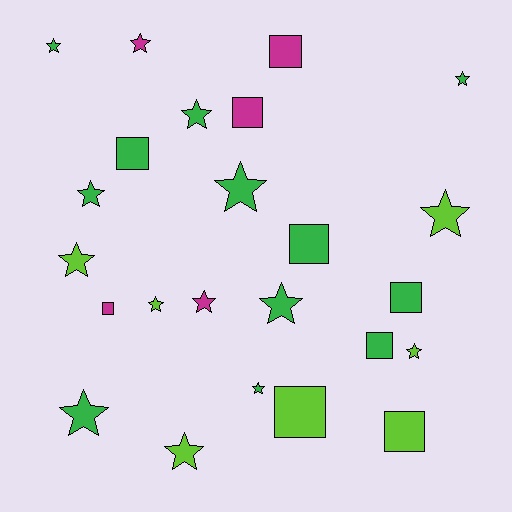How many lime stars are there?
There are 5 lime stars.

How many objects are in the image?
There are 24 objects.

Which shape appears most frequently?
Star, with 15 objects.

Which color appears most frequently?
Green, with 12 objects.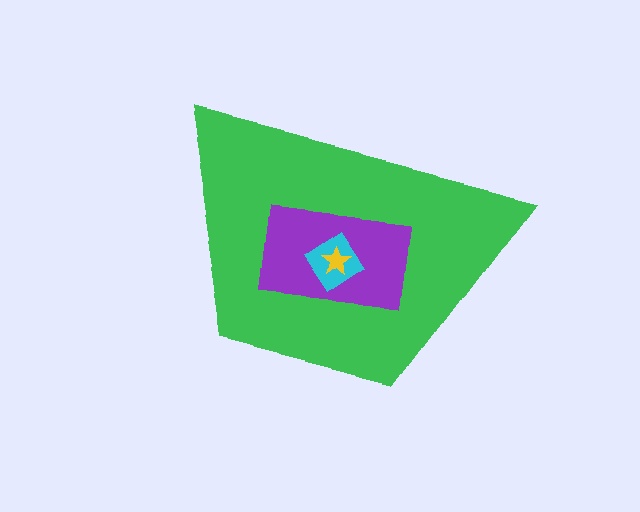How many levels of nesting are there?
4.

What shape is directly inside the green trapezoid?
The purple rectangle.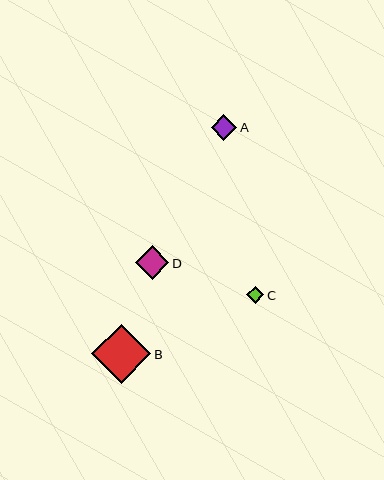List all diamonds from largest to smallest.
From largest to smallest: B, D, A, C.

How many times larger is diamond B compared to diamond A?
Diamond B is approximately 2.3 times the size of diamond A.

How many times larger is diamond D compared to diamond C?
Diamond D is approximately 2.0 times the size of diamond C.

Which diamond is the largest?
Diamond B is the largest with a size of approximately 59 pixels.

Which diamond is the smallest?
Diamond C is the smallest with a size of approximately 17 pixels.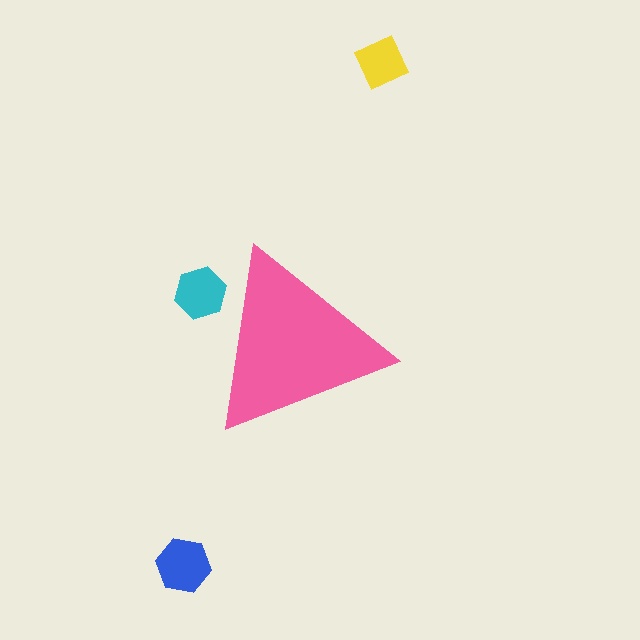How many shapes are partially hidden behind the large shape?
1 shape is partially hidden.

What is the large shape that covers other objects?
A pink triangle.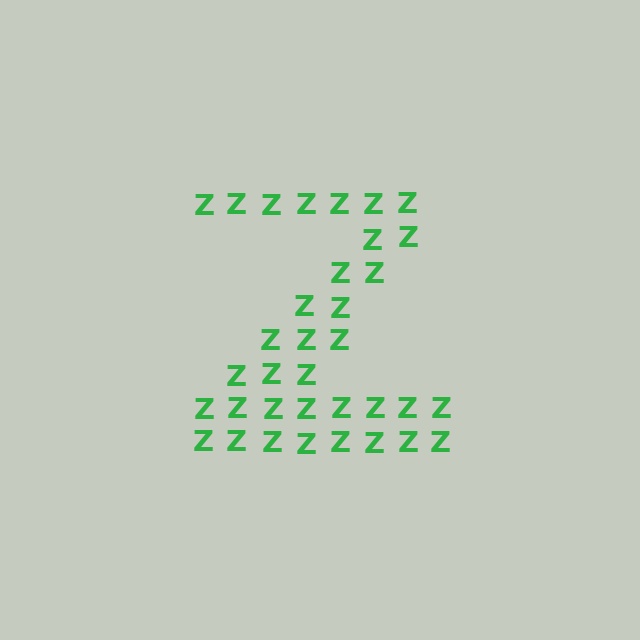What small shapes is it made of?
It is made of small letter Z's.